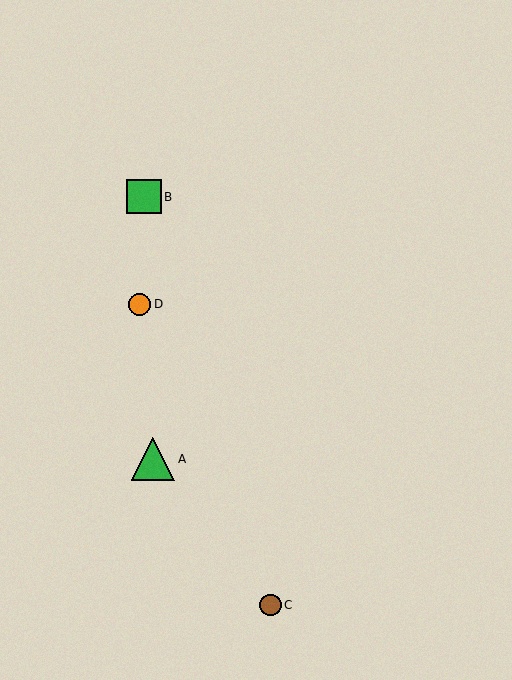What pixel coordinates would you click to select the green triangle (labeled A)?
Click at (153, 459) to select the green triangle A.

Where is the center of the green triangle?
The center of the green triangle is at (153, 459).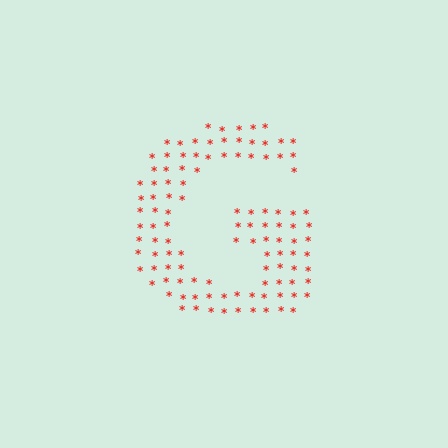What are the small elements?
The small elements are asterisks.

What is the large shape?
The large shape is the letter G.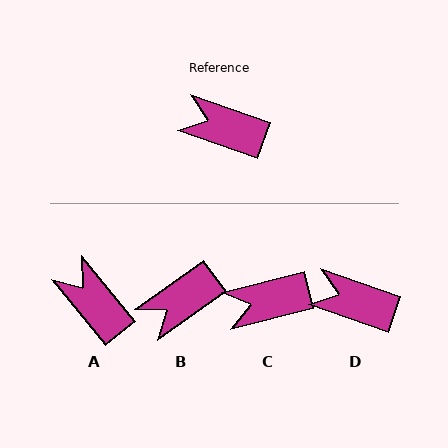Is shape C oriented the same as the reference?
No, it is off by about 33 degrees.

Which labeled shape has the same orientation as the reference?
D.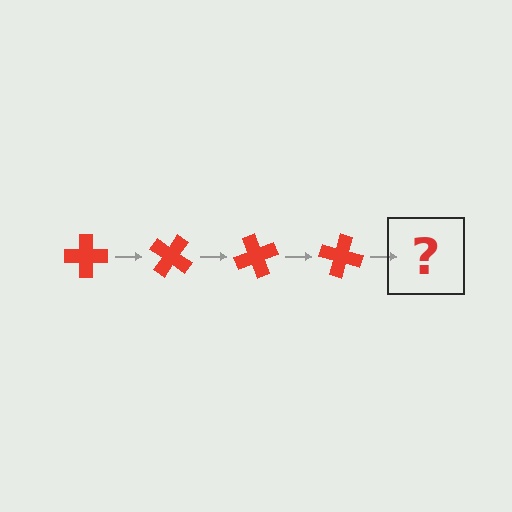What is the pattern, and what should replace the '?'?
The pattern is that the cross rotates 35 degrees each step. The '?' should be a red cross rotated 140 degrees.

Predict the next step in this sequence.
The next step is a red cross rotated 140 degrees.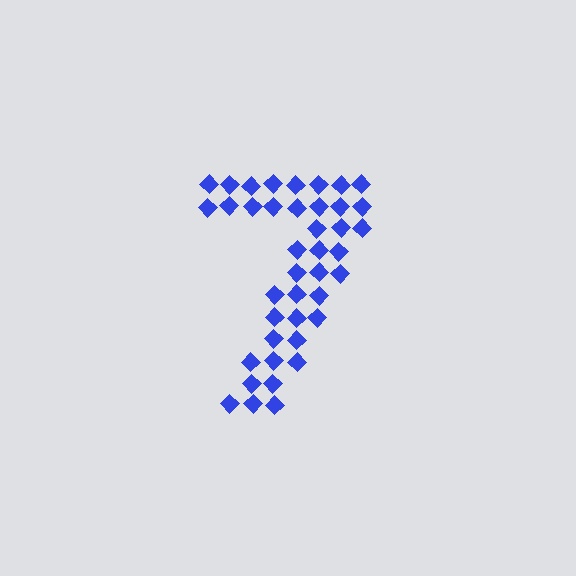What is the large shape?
The large shape is the digit 7.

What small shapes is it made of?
It is made of small diamonds.